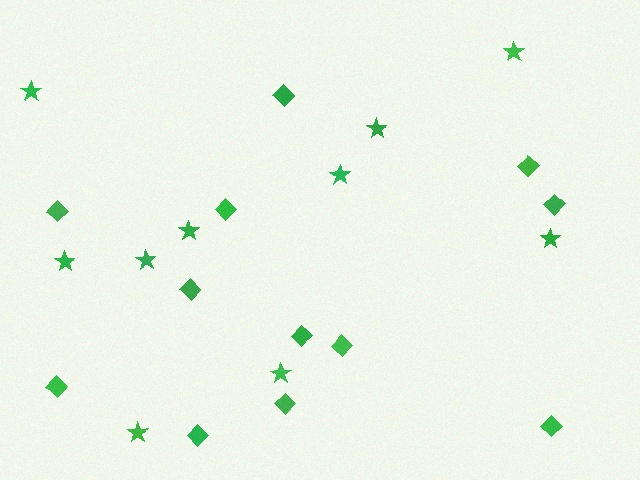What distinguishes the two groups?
There are 2 groups: one group of diamonds (12) and one group of stars (10).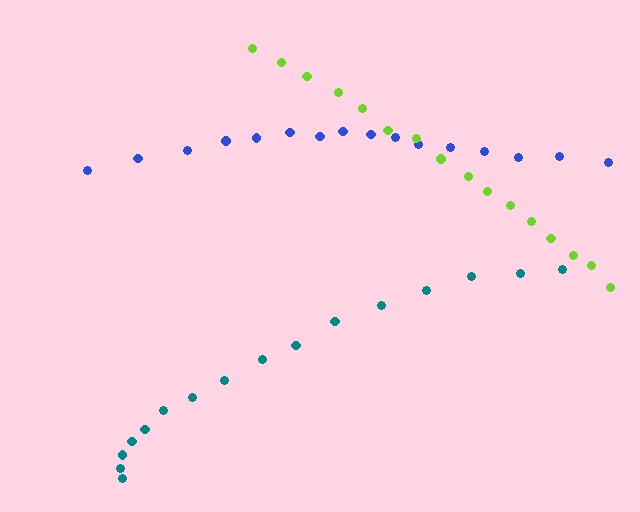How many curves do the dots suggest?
There are 3 distinct paths.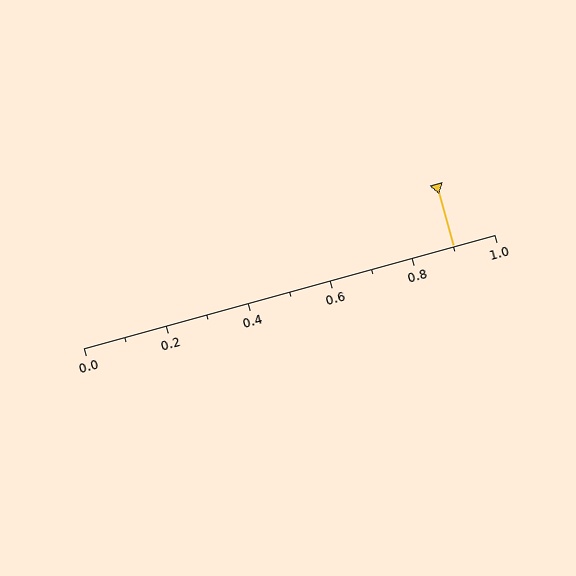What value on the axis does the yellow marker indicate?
The marker indicates approximately 0.9.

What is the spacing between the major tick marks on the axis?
The major ticks are spaced 0.2 apart.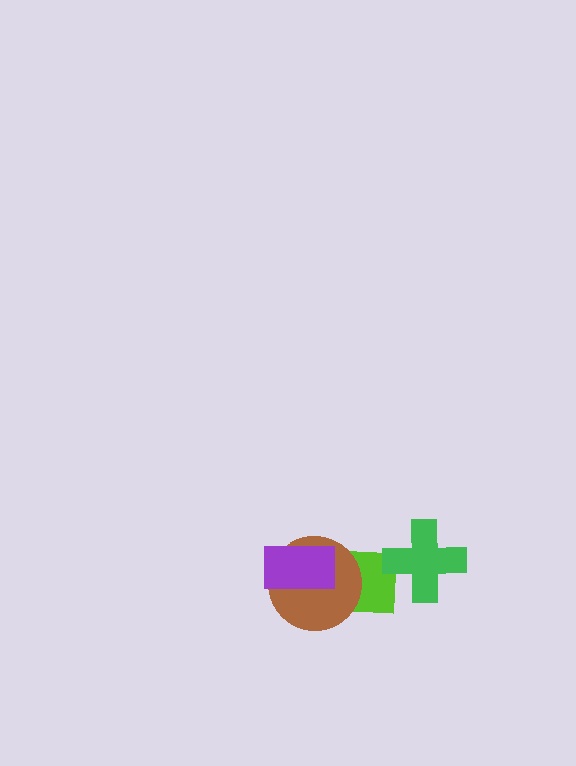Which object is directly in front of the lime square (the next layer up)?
The brown circle is directly in front of the lime square.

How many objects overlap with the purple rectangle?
1 object overlaps with the purple rectangle.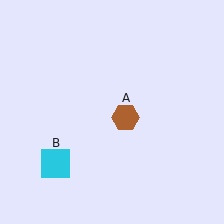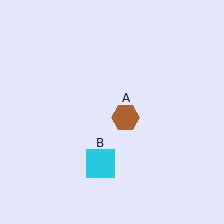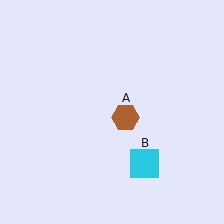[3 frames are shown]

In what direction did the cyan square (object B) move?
The cyan square (object B) moved right.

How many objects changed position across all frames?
1 object changed position: cyan square (object B).